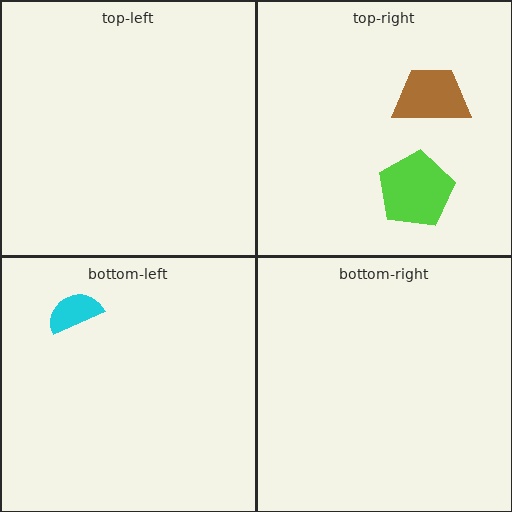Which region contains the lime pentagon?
The top-right region.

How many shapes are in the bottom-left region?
1.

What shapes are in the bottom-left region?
The cyan semicircle.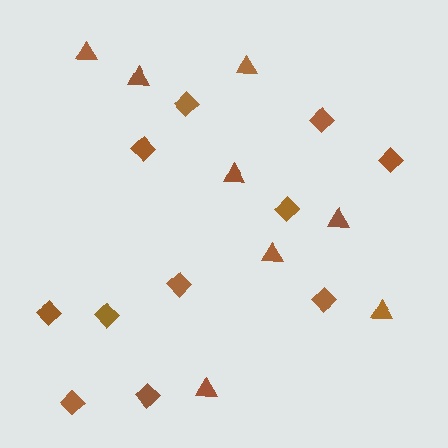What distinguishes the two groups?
There are 2 groups: one group of triangles (8) and one group of diamonds (11).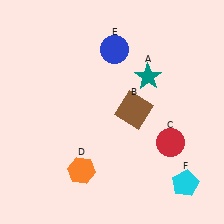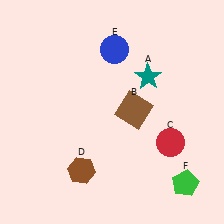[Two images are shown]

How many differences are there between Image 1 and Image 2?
There are 2 differences between the two images.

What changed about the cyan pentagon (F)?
In Image 1, F is cyan. In Image 2, it changed to green.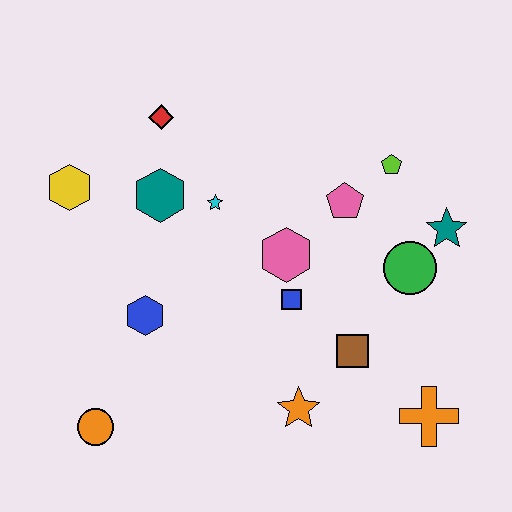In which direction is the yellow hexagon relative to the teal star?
The yellow hexagon is to the left of the teal star.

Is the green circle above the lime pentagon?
No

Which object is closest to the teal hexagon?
The cyan star is closest to the teal hexagon.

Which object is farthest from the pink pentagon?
The orange circle is farthest from the pink pentagon.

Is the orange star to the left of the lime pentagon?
Yes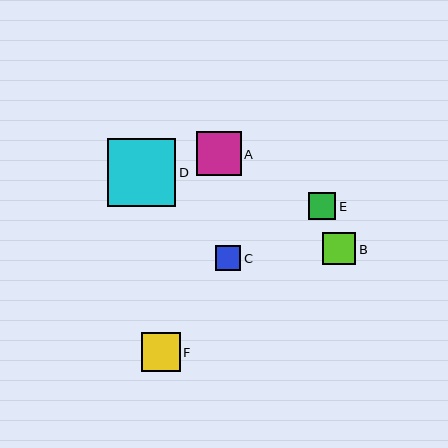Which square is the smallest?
Square C is the smallest with a size of approximately 26 pixels.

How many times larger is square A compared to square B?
Square A is approximately 1.3 times the size of square B.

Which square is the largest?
Square D is the largest with a size of approximately 68 pixels.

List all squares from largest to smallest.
From largest to smallest: D, A, F, B, E, C.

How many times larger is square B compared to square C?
Square B is approximately 1.3 times the size of square C.